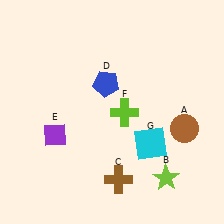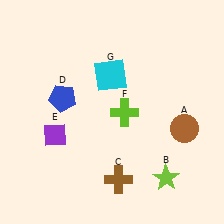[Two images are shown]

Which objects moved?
The objects that moved are: the blue pentagon (D), the cyan square (G).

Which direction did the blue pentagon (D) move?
The blue pentagon (D) moved left.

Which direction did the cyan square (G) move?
The cyan square (G) moved up.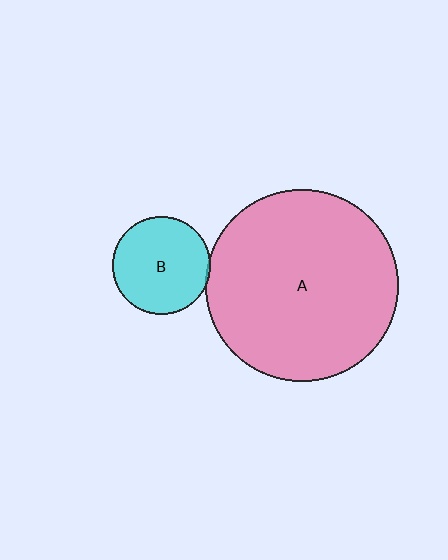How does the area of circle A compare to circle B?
Approximately 3.9 times.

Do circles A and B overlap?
Yes.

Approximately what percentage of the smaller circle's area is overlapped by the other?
Approximately 5%.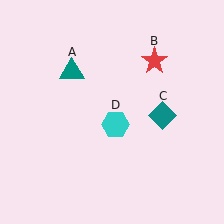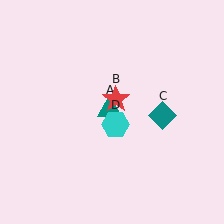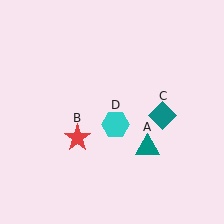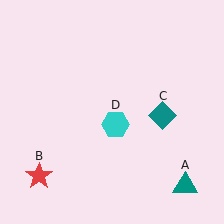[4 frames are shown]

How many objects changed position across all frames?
2 objects changed position: teal triangle (object A), red star (object B).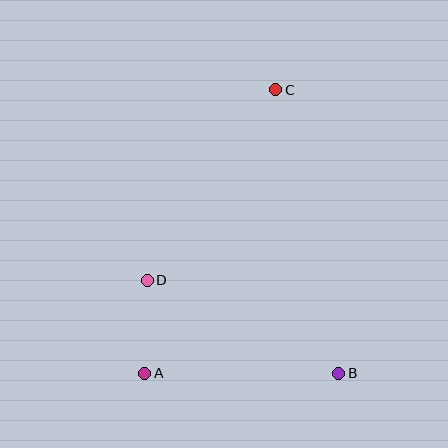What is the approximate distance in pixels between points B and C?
The distance between B and C is approximately 290 pixels.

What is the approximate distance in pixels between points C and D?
The distance between C and D is approximately 230 pixels.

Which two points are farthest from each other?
Points A and C are farthest from each other.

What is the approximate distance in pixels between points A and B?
The distance between A and B is approximately 194 pixels.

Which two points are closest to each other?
Points A and D are closest to each other.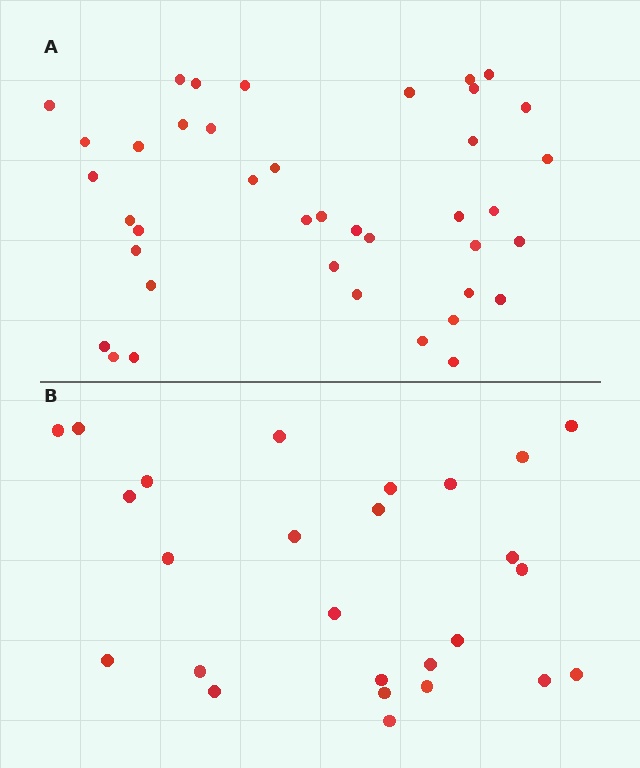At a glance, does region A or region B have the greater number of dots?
Region A (the top region) has more dots.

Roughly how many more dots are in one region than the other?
Region A has approximately 15 more dots than region B.